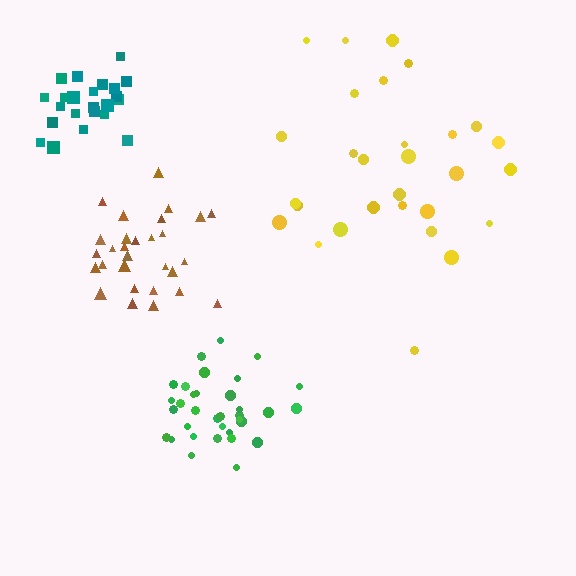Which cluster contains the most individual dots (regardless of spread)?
Green (34).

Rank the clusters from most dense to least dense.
teal, green, brown, yellow.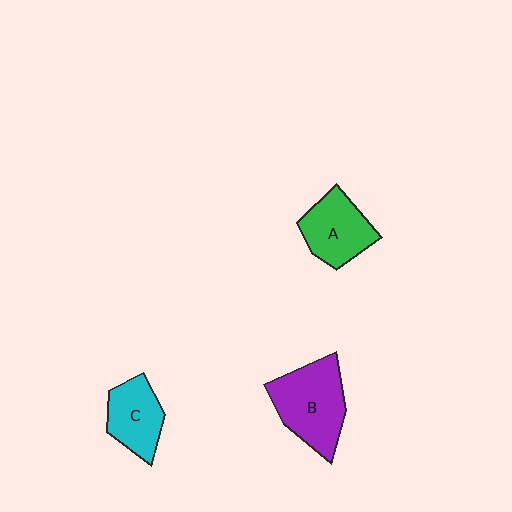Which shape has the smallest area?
Shape C (cyan).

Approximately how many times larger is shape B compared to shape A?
Approximately 1.3 times.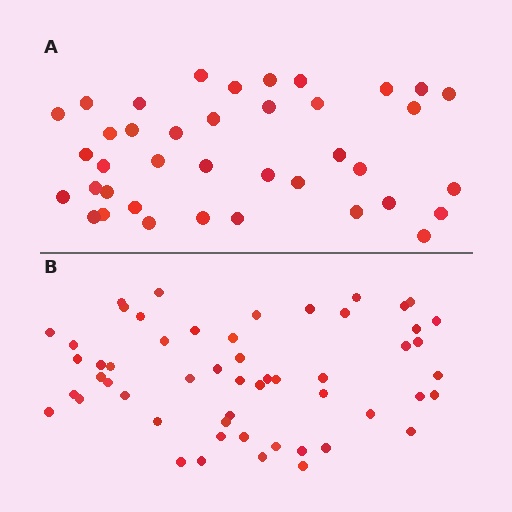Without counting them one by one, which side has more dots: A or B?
Region B (the bottom region) has more dots.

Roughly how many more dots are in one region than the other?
Region B has approximately 15 more dots than region A.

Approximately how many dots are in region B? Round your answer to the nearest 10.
About 50 dots. (The exact count is 54, which rounds to 50.)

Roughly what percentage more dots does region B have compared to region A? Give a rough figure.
About 40% more.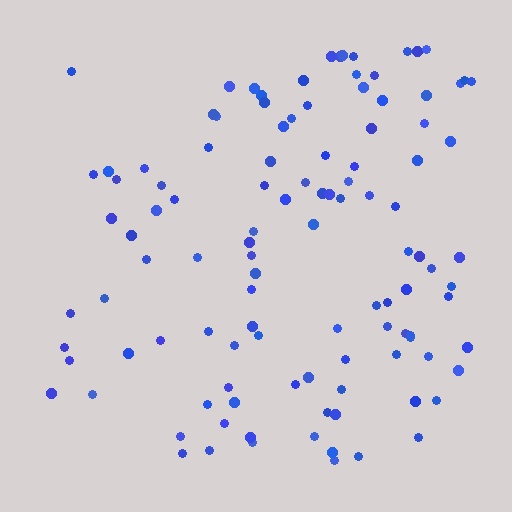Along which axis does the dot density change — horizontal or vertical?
Horizontal.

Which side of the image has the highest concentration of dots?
The right.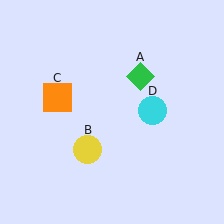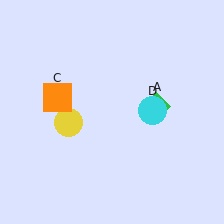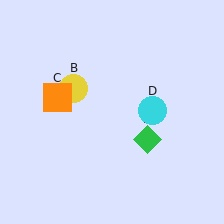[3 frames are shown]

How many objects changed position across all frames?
2 objects changed position: green diamond (object A), yellow circle (object B).